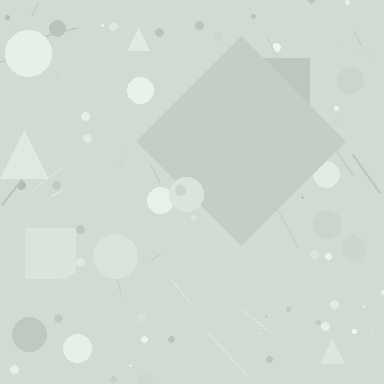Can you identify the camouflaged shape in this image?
The camouflaged shape is a diamond.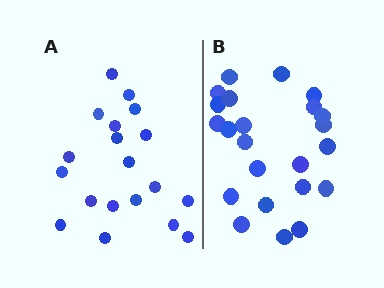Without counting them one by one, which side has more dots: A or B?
Region B (the right region) has more dots.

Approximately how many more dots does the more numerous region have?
Region B has about 4 more dots than region A.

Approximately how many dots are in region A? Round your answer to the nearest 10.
About 20 dots. (The exact count is 19, which rounds to 20.)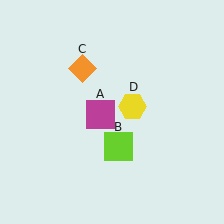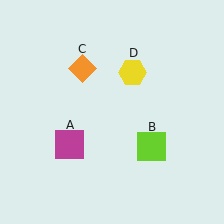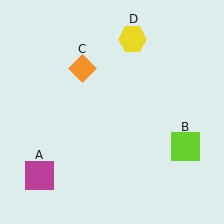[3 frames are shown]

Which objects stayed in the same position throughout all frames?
Orange diamond (object C) remained stationary.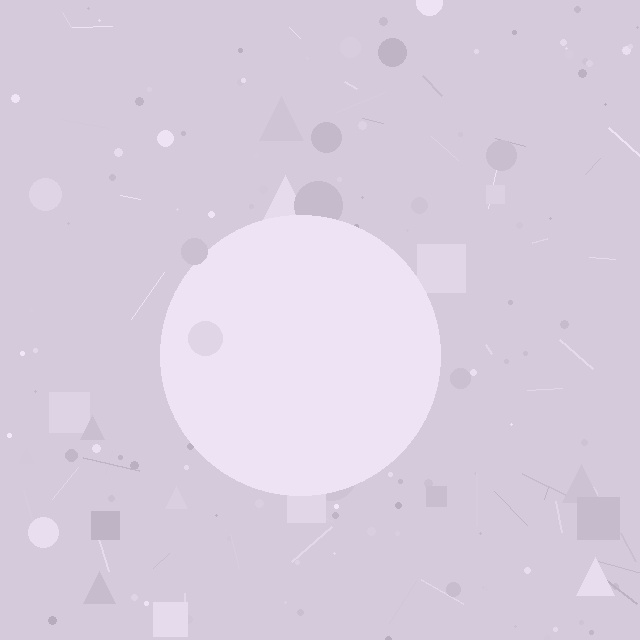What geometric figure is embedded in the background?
A circle is embedded in the background.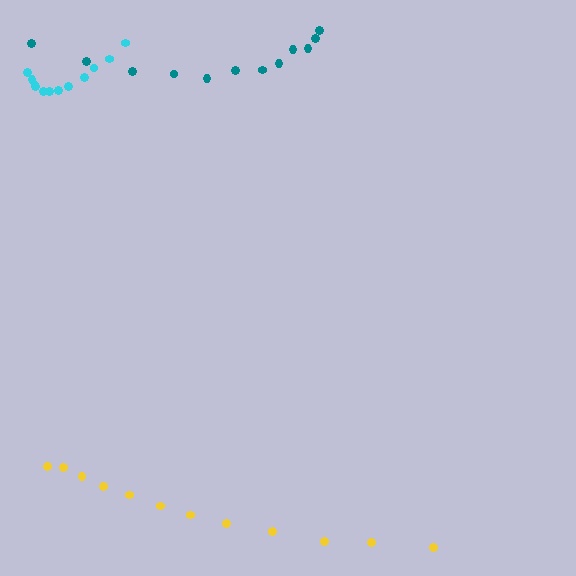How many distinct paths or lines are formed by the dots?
There are 3 distinct paths.